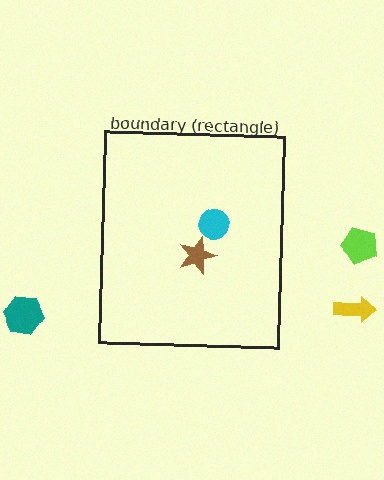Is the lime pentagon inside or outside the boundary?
Outside.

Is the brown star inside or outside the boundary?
Inside.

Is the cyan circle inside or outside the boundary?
Inside.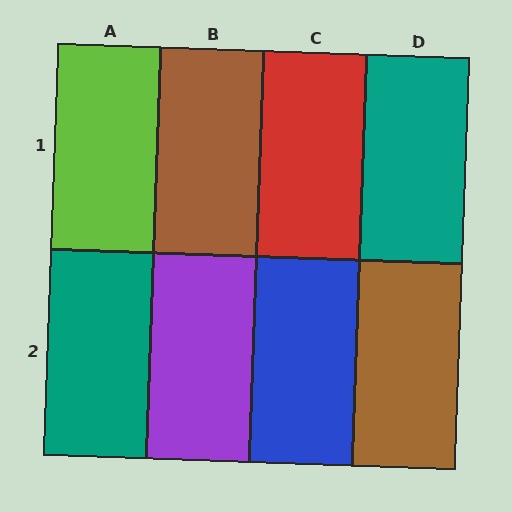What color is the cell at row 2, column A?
Teal.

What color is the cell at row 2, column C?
Blue.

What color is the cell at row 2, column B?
Purple.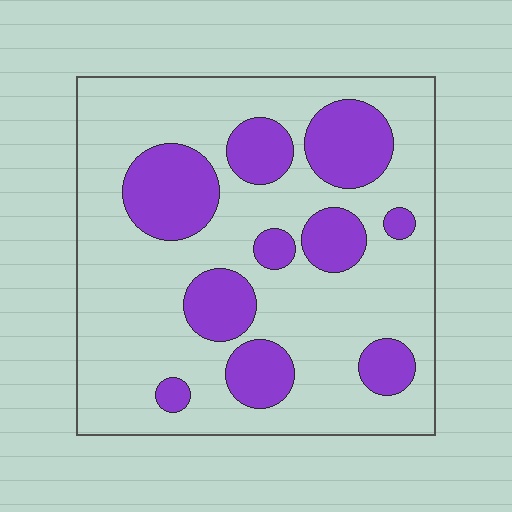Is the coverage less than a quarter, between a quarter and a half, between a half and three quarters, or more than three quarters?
Between a quarter and a half.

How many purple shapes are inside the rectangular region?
10.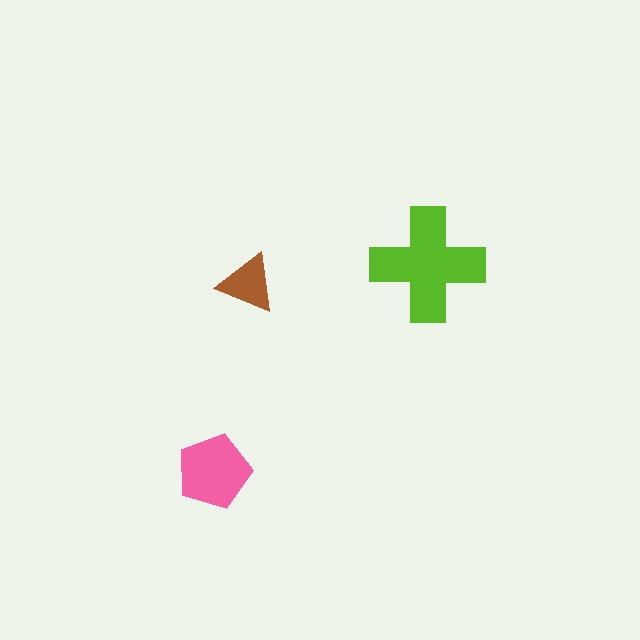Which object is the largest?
The lime cross.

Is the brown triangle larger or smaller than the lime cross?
Smaller.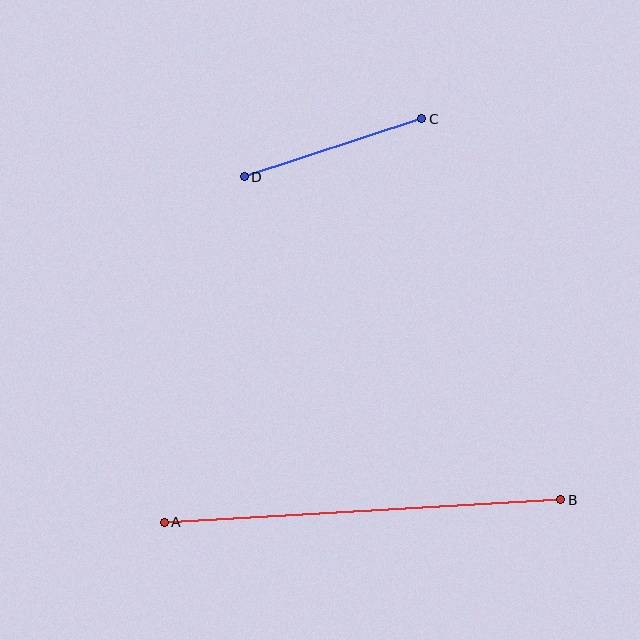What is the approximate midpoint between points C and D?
The midpoint is at approximately (333, 148) pixels.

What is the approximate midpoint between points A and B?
The midpoint is at approximately (362, 511) pixels.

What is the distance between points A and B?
The distance is approximately 397 pixels.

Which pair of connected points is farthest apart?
Points A and B are farthest apart.